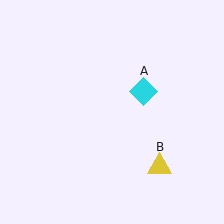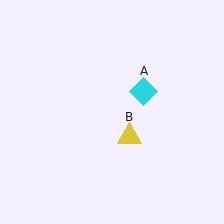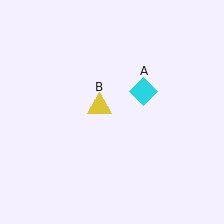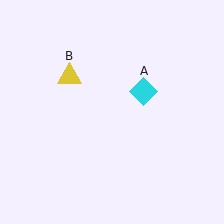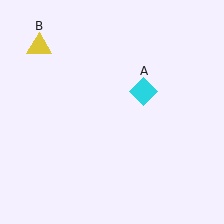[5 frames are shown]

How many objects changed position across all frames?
1 object changed position: yellow triangle (object B).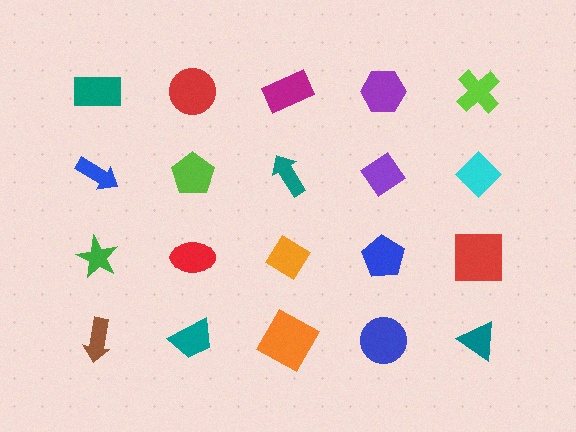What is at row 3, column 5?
A red square.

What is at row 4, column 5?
A teal triangle.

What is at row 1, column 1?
A teal rectangle.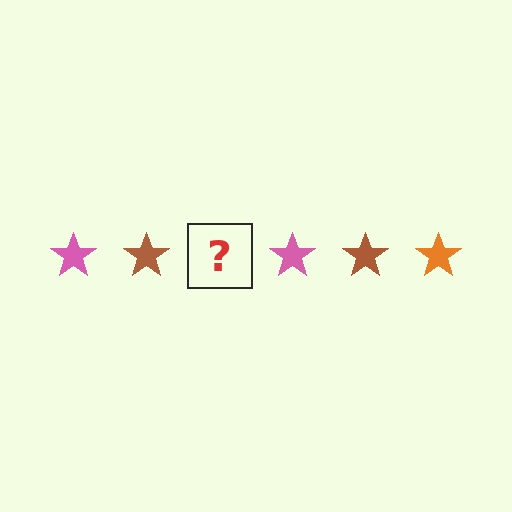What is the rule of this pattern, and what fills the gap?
The rule is that the pattern cycles through pink, brown, orange stars. The gap should be filled with an orange star.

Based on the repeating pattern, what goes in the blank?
The blank should be an orange star.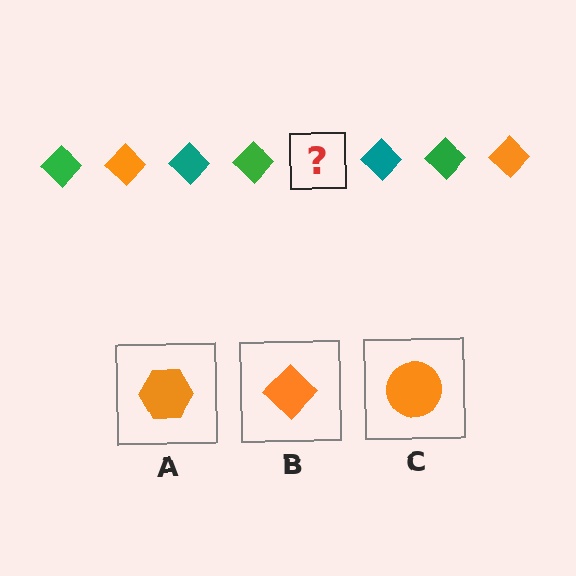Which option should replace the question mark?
Option B.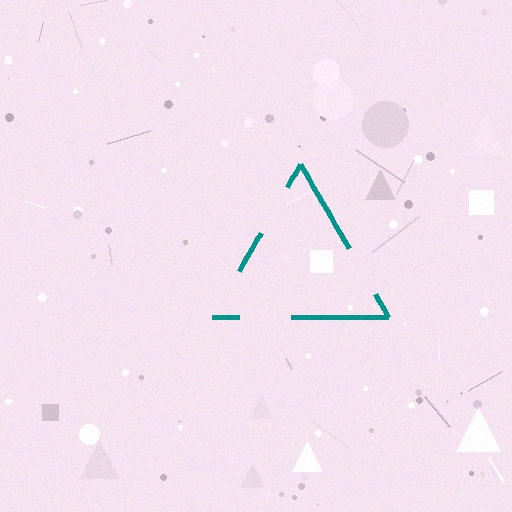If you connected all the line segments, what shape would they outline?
They would outline a triangle.